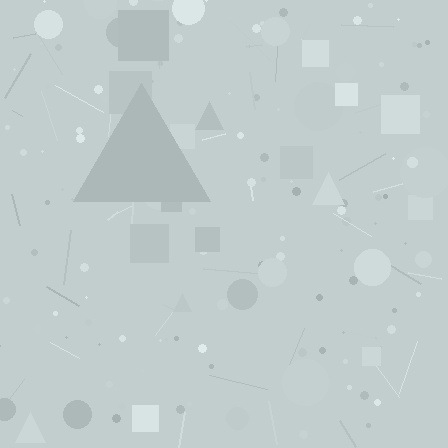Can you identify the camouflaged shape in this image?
The camouflaged shape is a triangle.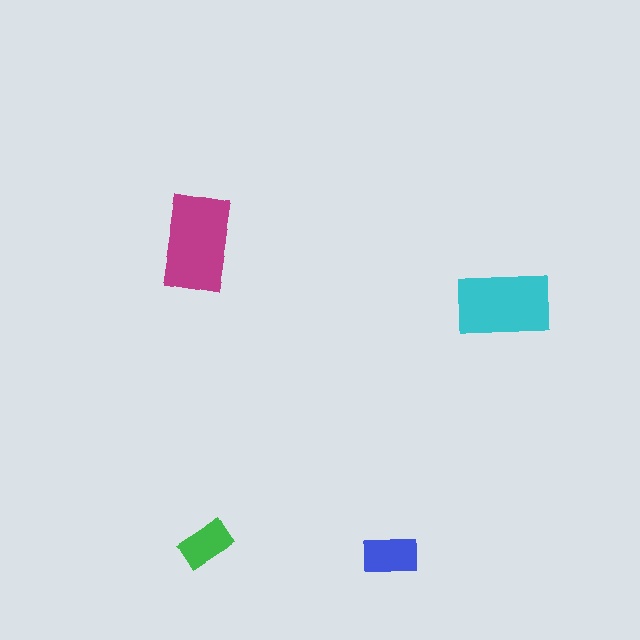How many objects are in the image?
There are 4 objects in the image.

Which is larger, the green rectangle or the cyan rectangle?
The cyan one.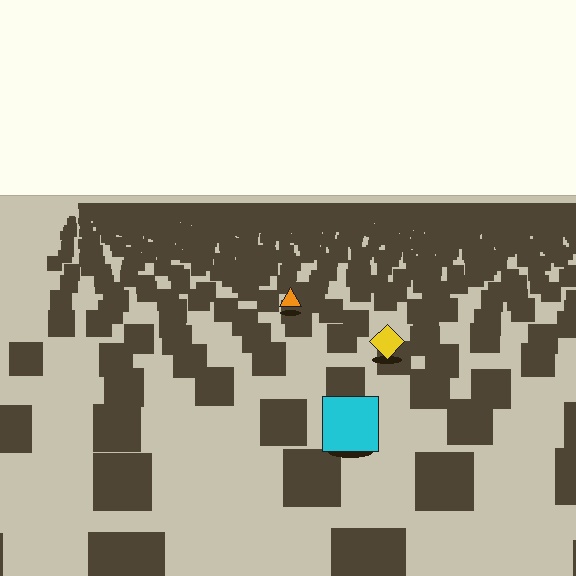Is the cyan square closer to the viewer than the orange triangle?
Yes. The cyan square is closer — you can tell from the texture gradient: the ground texture is coarser near it.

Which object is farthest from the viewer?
The orange triangle is farthest from the viewer. It appears smaller and the ground texture around it is denser.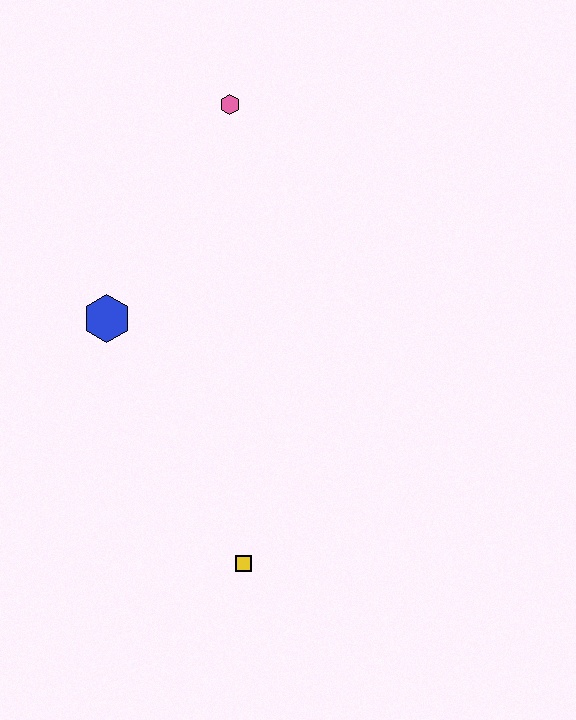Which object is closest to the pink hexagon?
The blue hexagon is closest to the pink hexagon.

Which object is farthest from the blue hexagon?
The yellow square is farthest from the blue hexagon.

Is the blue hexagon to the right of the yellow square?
No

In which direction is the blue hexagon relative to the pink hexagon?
The blue hexagon is below the pink hexagon.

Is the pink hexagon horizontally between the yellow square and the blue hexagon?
Yes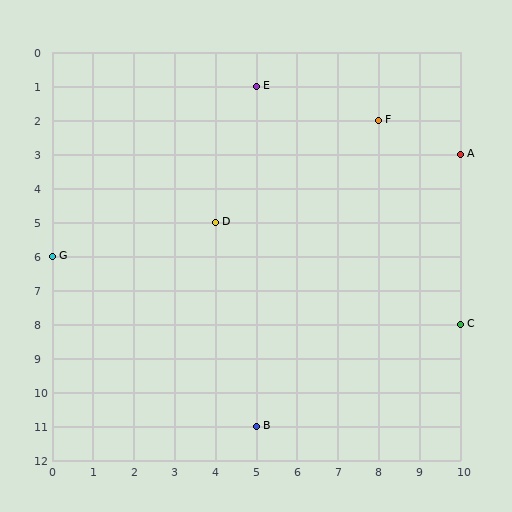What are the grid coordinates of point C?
Point C is at grid coordinates (10, 8).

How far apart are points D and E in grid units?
Points D and E are 1 column and 4 rows apart (about 4.1 grid units diagonally).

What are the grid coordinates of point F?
Point F is at grid coordinates (8, 2).